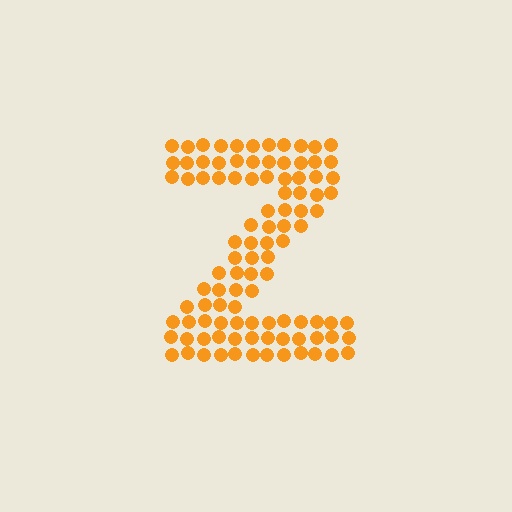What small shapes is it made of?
It is made of small circles.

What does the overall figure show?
The overall figure shows the letter Z.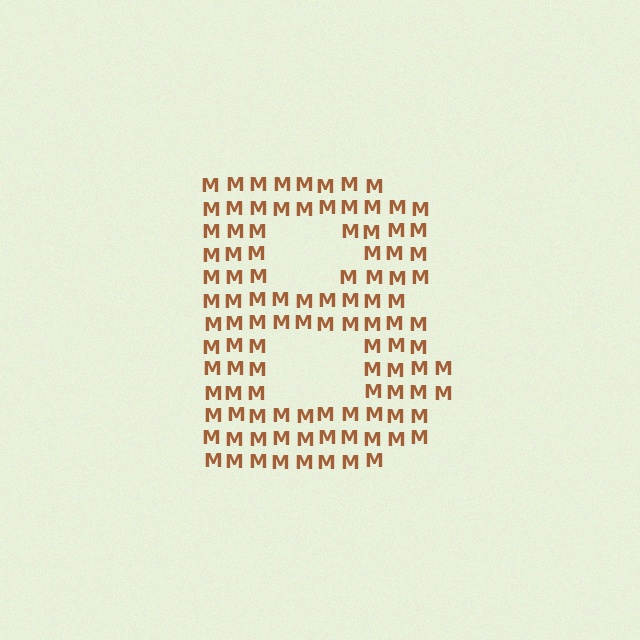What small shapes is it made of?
It is made of small letter M's.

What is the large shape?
The large shape is the letter B.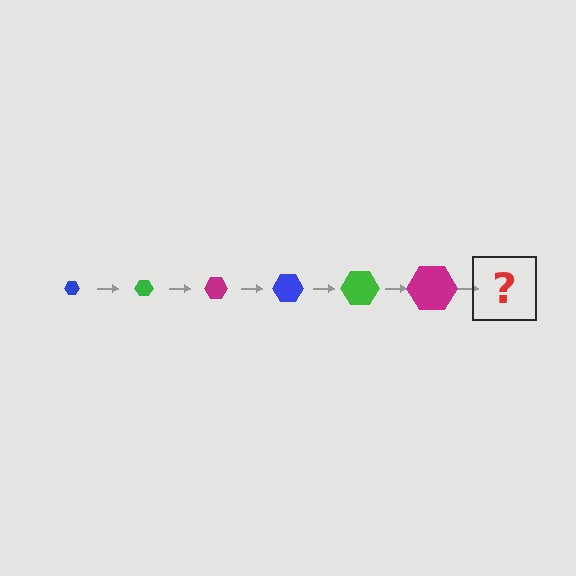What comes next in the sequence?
The next element should be a blue hexagon, larger than the previous one.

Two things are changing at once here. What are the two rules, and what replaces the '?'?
The two rules are that the hexagon grows larger each step and the color cycles through blue, green, and magenta. The '?' should be a blue hexagon, larger than the previous one.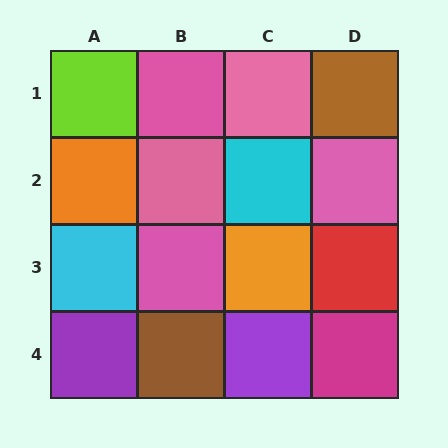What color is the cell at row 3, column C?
Orange.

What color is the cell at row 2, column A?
Orange.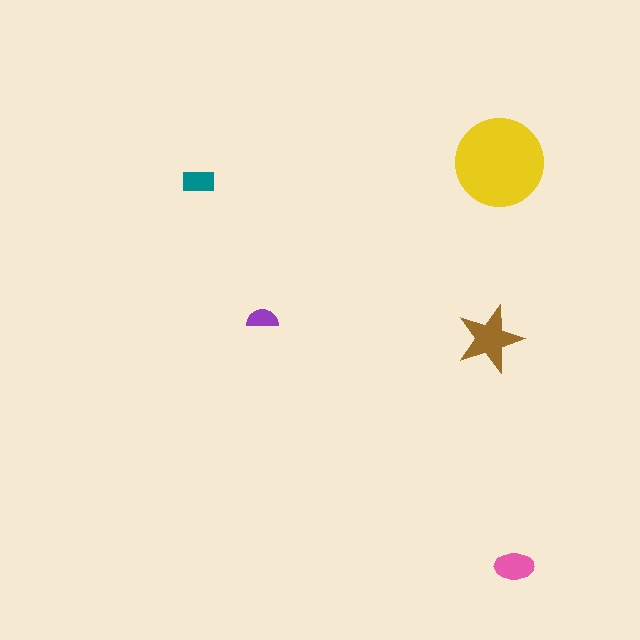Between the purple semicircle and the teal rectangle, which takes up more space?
The teal rectangle.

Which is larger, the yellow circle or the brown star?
The yellow circle.